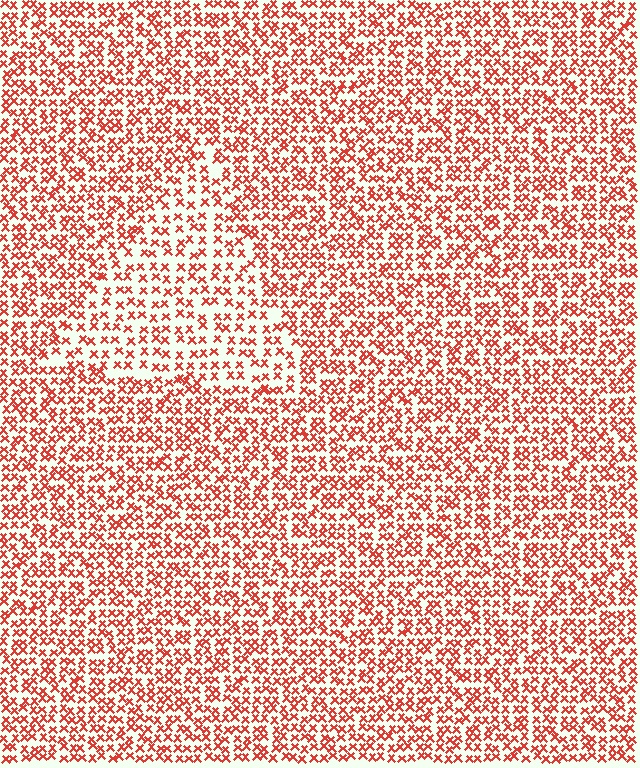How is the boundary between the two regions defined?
The boundary is defined by a change in element density (approximately 1.6x ratio). All elements are the same color, size, and shape.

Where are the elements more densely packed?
The elements are more densely packed outside the triangle boundary.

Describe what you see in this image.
The image contains small red elements arranged at two different densities. A triangle-shaped region is visible where the elements are less densely packed than the surrounding area.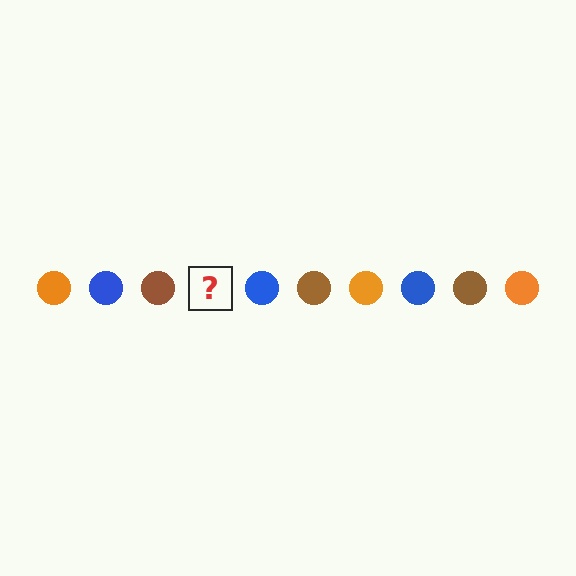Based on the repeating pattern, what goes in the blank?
The blank should be an orange circle.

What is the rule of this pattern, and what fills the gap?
The rule is that the pattern cycles through orange, blue, brown circles. The gap should be filled with an orange circle.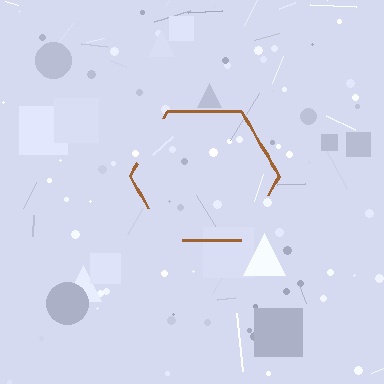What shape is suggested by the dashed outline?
The dashed outline suggests a hexagon.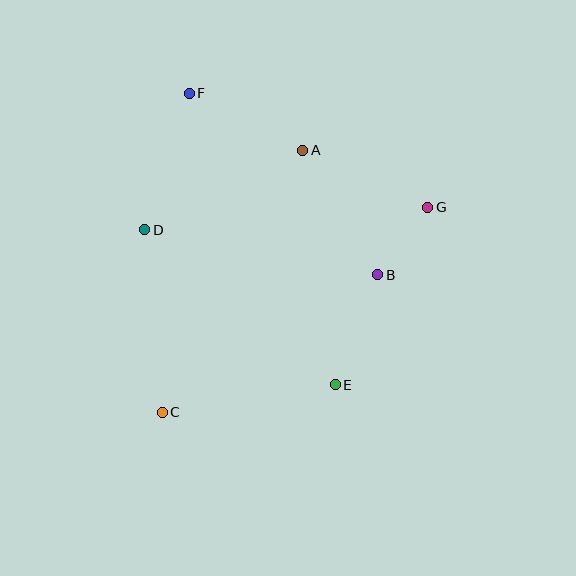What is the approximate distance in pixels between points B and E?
The distance between B and E is approximately 118 pixels.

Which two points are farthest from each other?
Points C and G are farthest from each other.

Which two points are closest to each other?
Points B and G are closest to each other.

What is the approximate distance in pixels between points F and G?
The distance between F and G is approximately 264 pixels.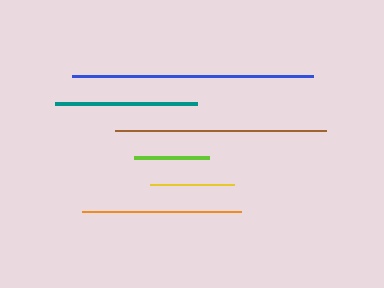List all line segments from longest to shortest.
From longest to shortest: blue, brown, orange, teal, yellow, lime.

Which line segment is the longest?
The blue line is the longest at approximately 241 pixels.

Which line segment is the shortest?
The lime line is the shortest at approximately 75 pixels.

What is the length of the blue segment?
The blue segment is approximately 241 pixels long.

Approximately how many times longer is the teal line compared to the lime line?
The teal line is approximately 1.9 times the length of the lime line.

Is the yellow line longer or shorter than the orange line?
The orange line is longer than the yellow line.